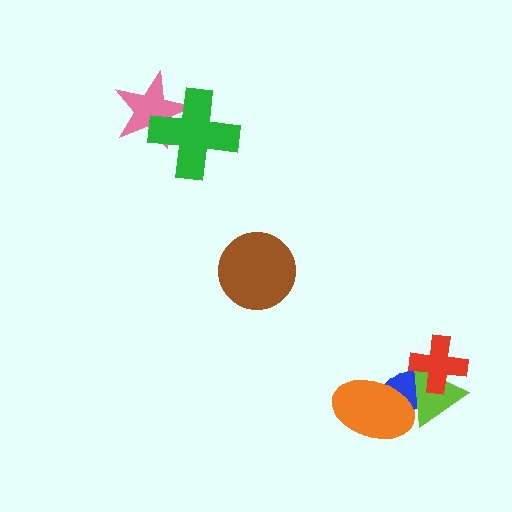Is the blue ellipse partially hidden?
Yes, it is partially covered by another shape.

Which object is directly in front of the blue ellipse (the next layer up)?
The lime triangle is directly in front of the blue ellipse.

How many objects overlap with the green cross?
1 object overlaps with the green cross.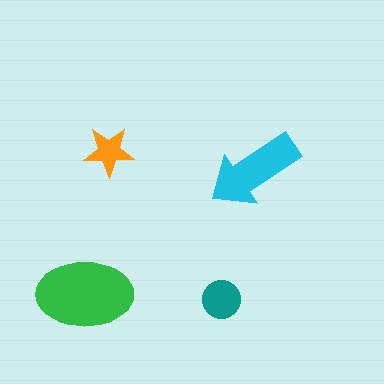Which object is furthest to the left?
The green ellipse is leftmost.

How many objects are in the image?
There are 4 objects in the image.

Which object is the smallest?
The orange star.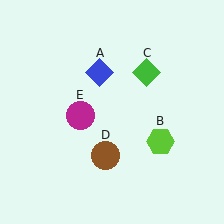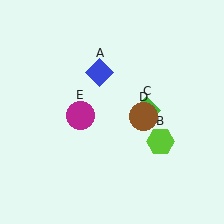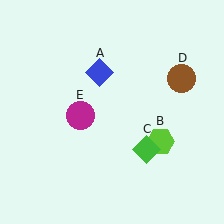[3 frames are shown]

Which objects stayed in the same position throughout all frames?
Blue diamond (object A) and lime hexagon (object B) and magenta circle (object E) remained stationary.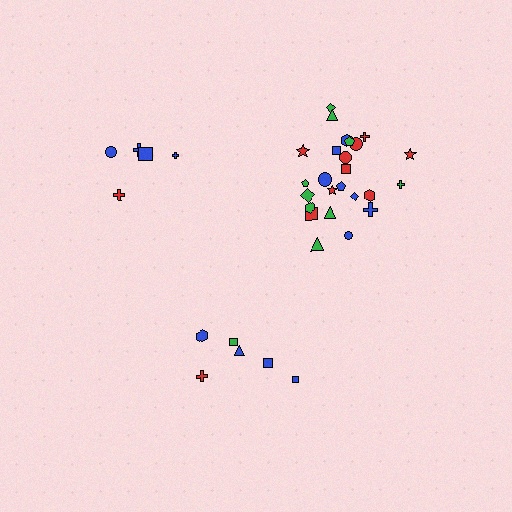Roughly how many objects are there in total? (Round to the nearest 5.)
Roughly 35 objects in total.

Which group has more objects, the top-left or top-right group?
The top-right group.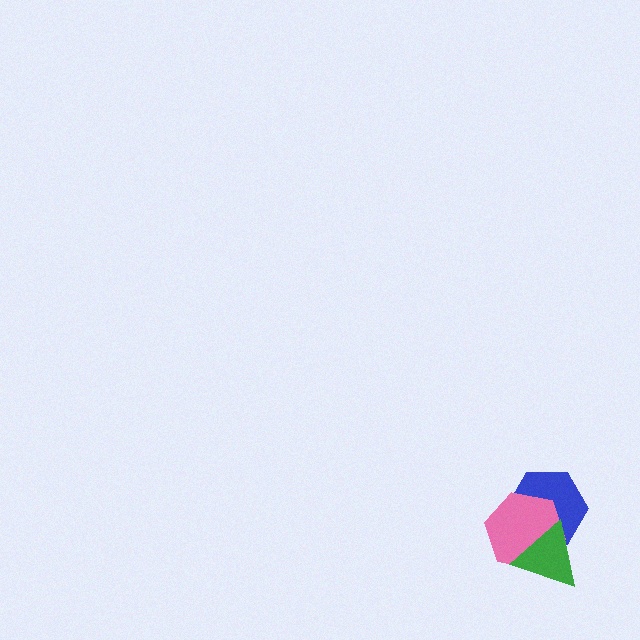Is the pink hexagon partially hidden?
Yes, it is partially covered by another shape.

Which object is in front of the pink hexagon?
The green triangle is in front of the pink hexagon.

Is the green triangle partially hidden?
No, no other shape covers it.